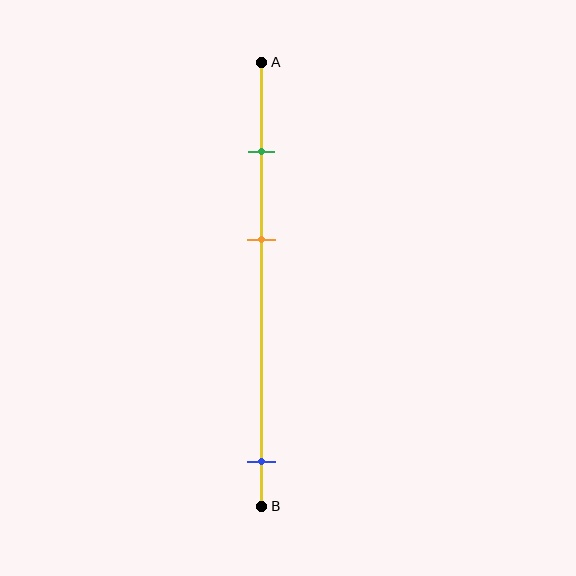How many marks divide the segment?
There are 3 marks dividing the segment.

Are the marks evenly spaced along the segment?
No, the marks are not evenly spaced.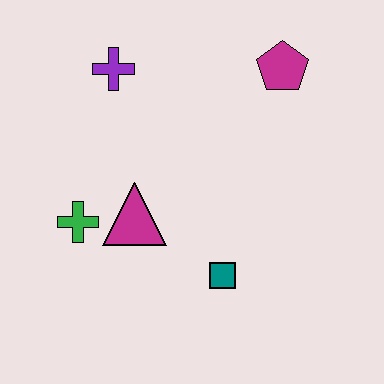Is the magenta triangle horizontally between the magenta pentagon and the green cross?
Yes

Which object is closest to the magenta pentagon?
The purple cross is closest to the magenta pentagon.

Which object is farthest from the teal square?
The purple cross is farthest from the teal square.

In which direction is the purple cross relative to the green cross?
The purple cross is above the green cross.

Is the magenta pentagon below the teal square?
No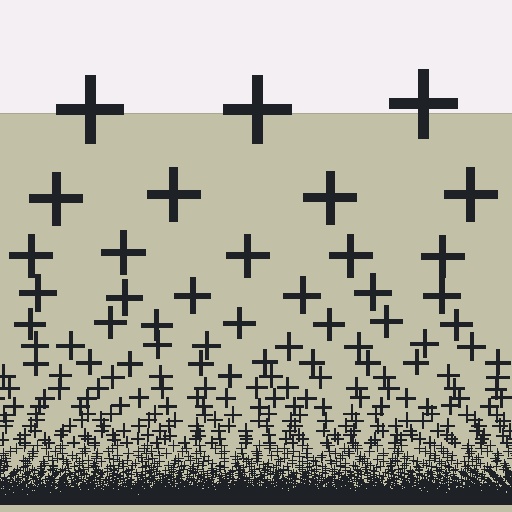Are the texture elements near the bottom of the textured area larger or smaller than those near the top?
Smaller. The gradient is inverted — elements near the bottom are smaller and denser.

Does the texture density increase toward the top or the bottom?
Density increases toward the bottom.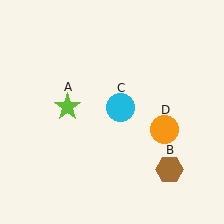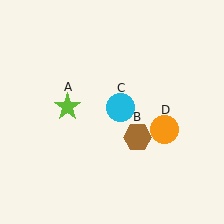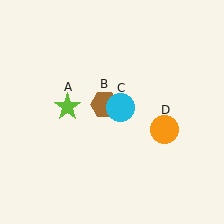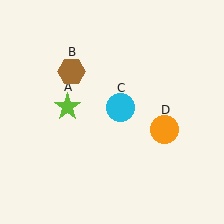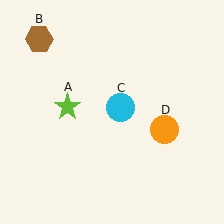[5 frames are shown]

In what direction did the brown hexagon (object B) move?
The brown hexagon (object B) moved up and to the left.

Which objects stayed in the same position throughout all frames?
Lime star (object A) and cyan circle (object C) and orange circle (object D) remained stationary.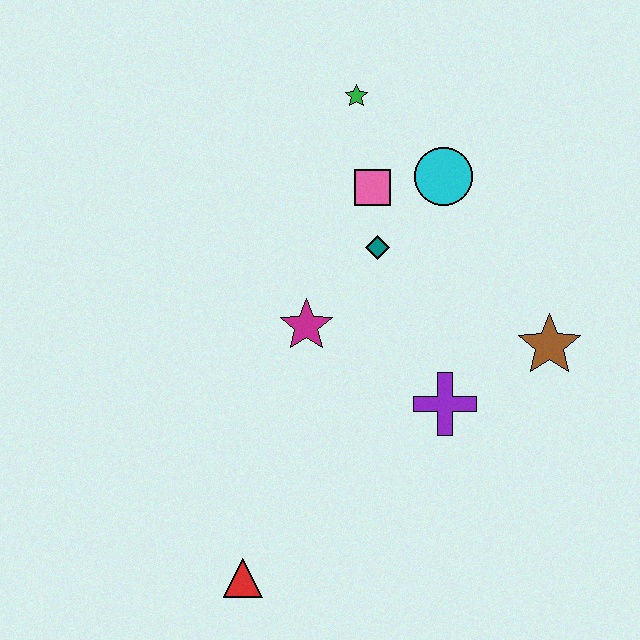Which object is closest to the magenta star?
The teal diamond is closest to the magenta star.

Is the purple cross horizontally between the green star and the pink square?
No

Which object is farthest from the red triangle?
The green star is farthest from the red triangle.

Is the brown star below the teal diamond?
Yes